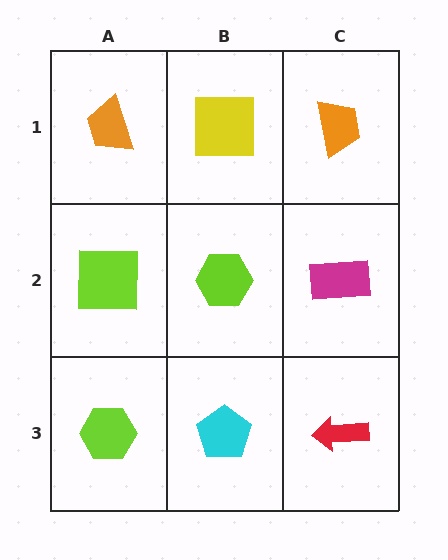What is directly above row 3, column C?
A magenta rectangle.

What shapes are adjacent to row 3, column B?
A lime hexagon (row 2, column B), a lime hexagon (row 3, column A), a red arrow (row 3, column C).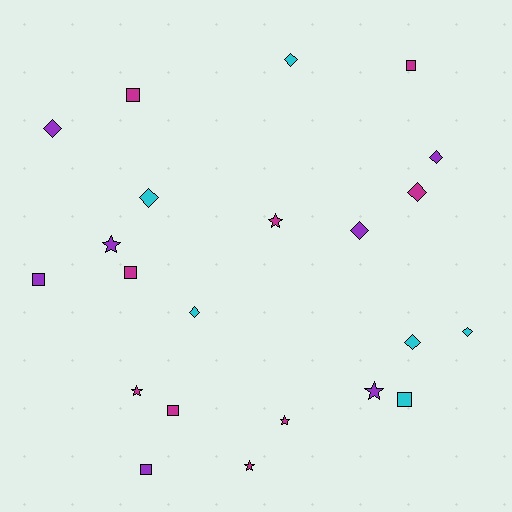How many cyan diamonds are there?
There are 5 cyan diamonds.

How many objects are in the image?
There are 22 objects.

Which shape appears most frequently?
Diamond, with 9 objects.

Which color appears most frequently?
Magenta, with 9 objects.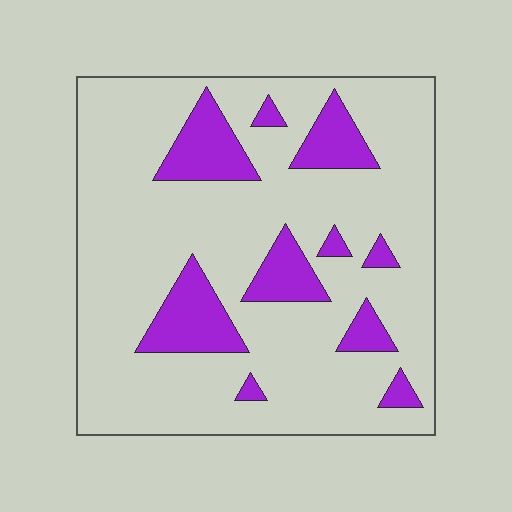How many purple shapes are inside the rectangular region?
10.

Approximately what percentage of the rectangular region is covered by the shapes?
Approximately 20%.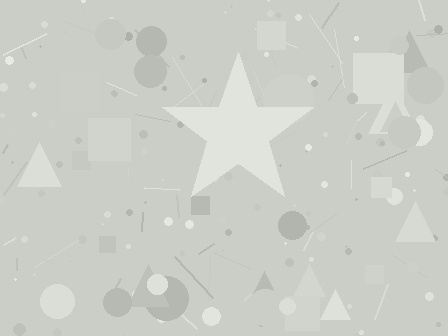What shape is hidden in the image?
A star is hidden in the image.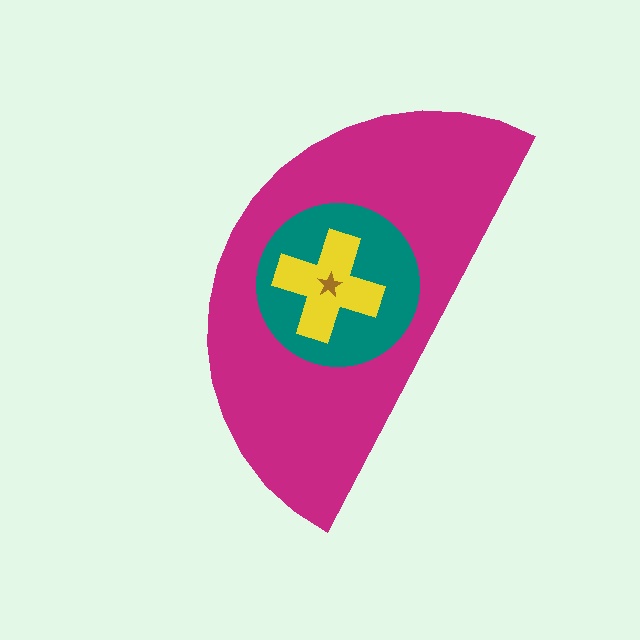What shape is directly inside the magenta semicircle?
The teal circle.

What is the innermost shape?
The brown star.